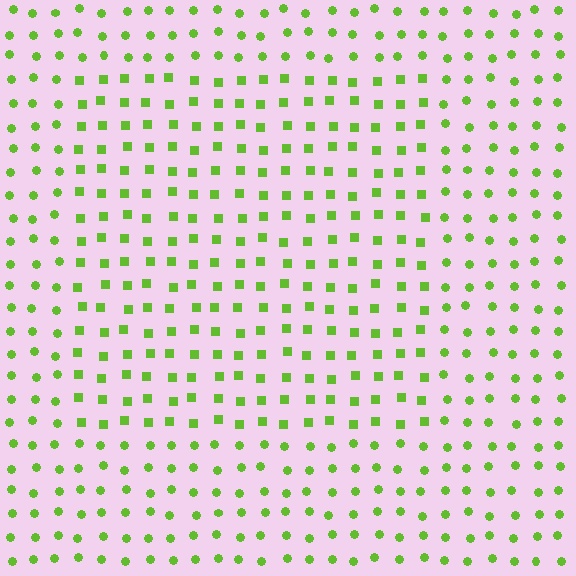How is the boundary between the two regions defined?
The boundary is defined by a change in element shape: squares inside vs. circles outside. All elements share the same color and spacing.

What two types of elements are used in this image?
The image uses squares inside the rectangle region and circles outside it.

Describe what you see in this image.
The image is filled with small lime elements arranged in a uniform grid. A rectangle-shaped region contains squares, while the surrounding area contains circles. The boundary is defined purely by the change in element shape.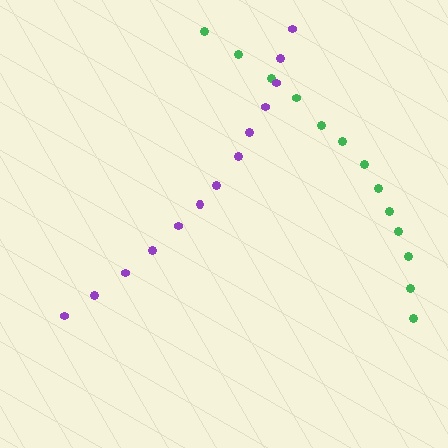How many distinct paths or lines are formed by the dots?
There are 2 distinct paths.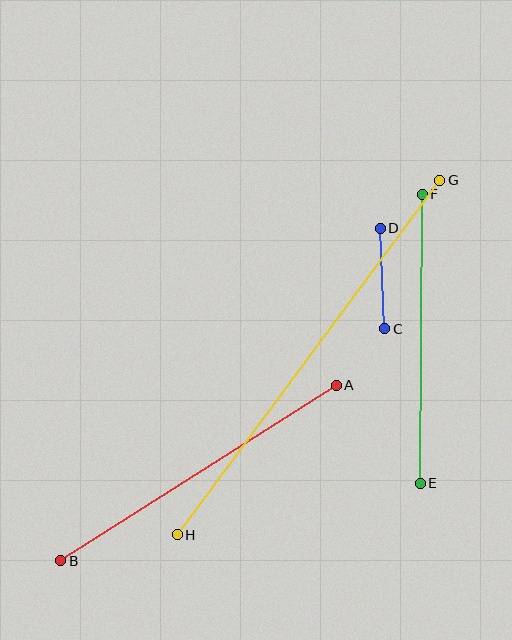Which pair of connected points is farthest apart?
Points G and H are farthest apart.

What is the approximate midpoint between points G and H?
The midpoint is at approximately (309, 357) pixels.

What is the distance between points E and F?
The distance is approximately 289 pixels.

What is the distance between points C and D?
The distance is approximately 101 pixels.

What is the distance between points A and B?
The distance is approximately 327 pixels.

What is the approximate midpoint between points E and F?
The midpoint is at approximately (421, 339) pixels.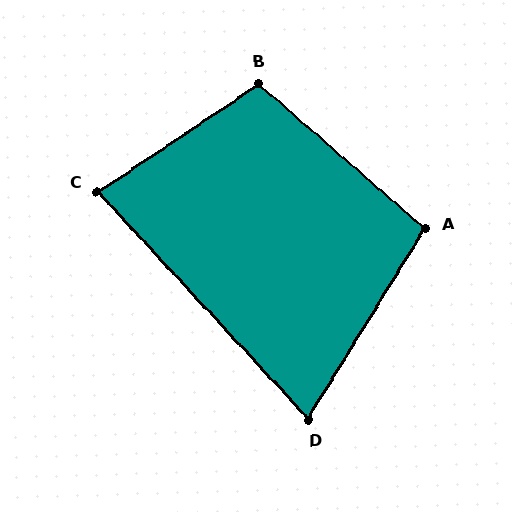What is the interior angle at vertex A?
Approximately 99 degrees (obtuse).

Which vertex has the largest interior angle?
B, at approximately 106 degrees.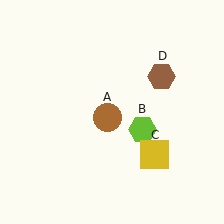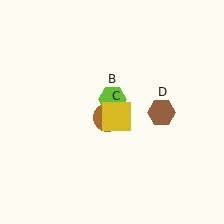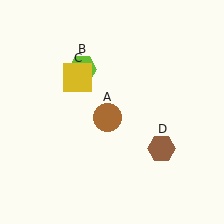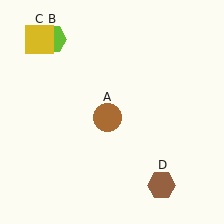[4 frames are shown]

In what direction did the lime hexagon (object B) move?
The lime hexagon (object B) moved up and to the left.